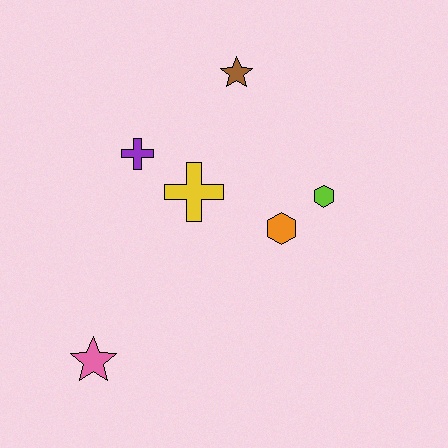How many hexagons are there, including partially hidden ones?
There are 2 hexagons.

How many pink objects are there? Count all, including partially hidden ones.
There is 1 pink object.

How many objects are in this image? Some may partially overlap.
There are 6 objects.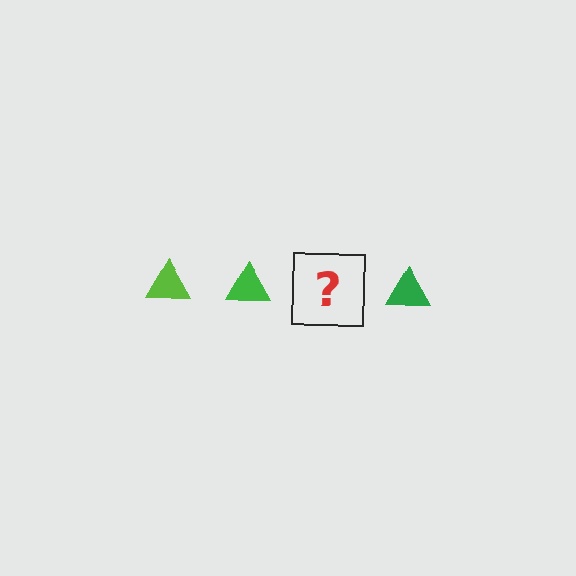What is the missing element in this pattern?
The missing element is a lime triangle.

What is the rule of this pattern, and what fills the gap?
The rule is that the pattern cycles through lime, green triangles. The gap should be filled with a lime triangle.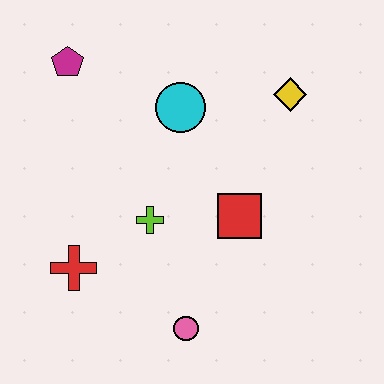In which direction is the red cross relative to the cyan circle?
The red cross is below the cyan circle.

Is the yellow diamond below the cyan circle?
No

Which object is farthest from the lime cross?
The yellow diamond is farthest from the lime cross.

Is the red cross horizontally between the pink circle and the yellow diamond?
No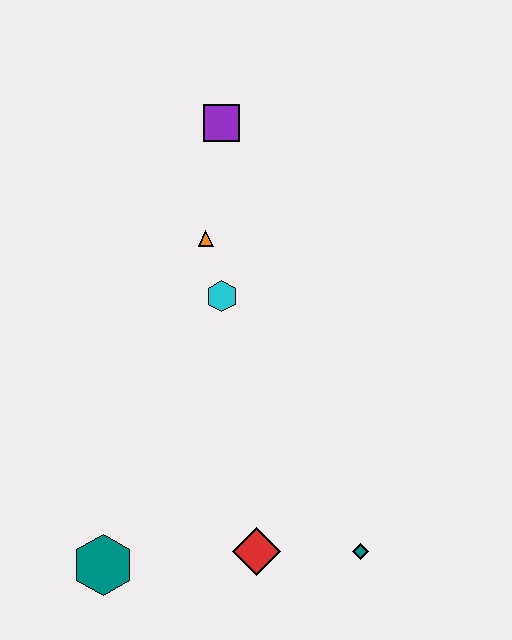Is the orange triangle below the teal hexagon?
No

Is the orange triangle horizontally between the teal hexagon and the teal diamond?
Yes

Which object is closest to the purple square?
The orange triangle is closest to the purple square.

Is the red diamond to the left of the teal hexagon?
No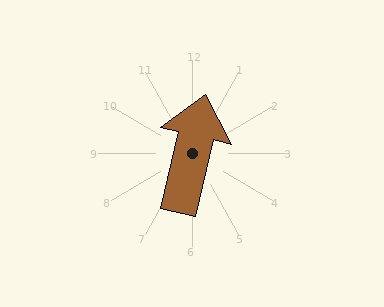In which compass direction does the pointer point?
North.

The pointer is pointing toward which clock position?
Roughly 12 o'clock.